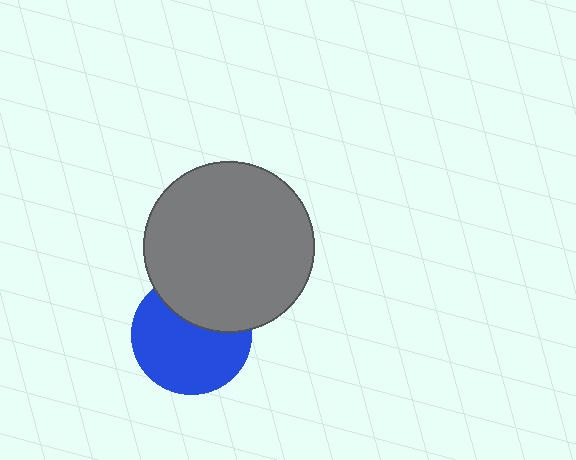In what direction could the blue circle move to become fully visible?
The blue circle could move down. That would shift it out from behind the gray circle entirely.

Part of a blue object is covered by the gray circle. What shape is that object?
It is a circle.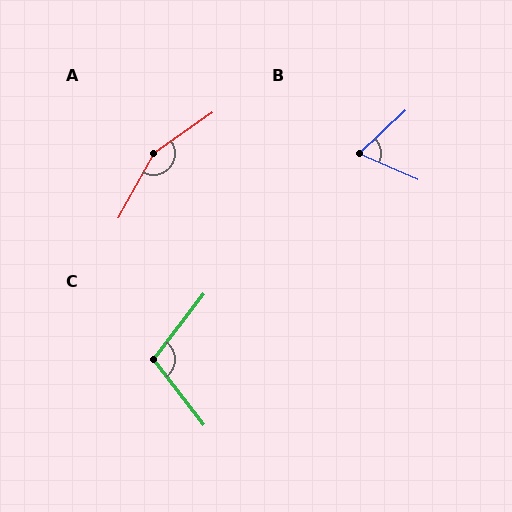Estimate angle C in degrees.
Approximately 105 degrees.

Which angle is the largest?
A, at approximately 154 degrees.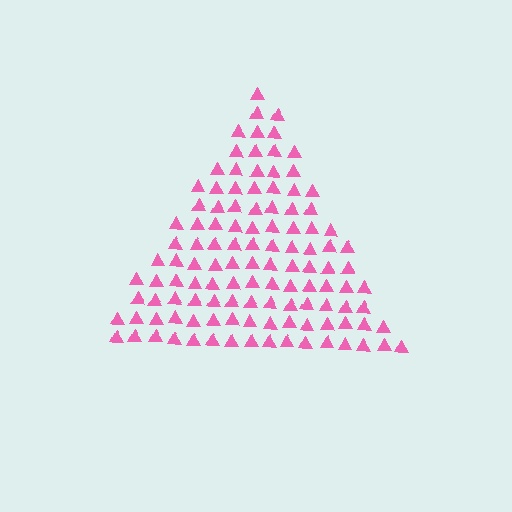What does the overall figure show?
The overall figure shows a triangle.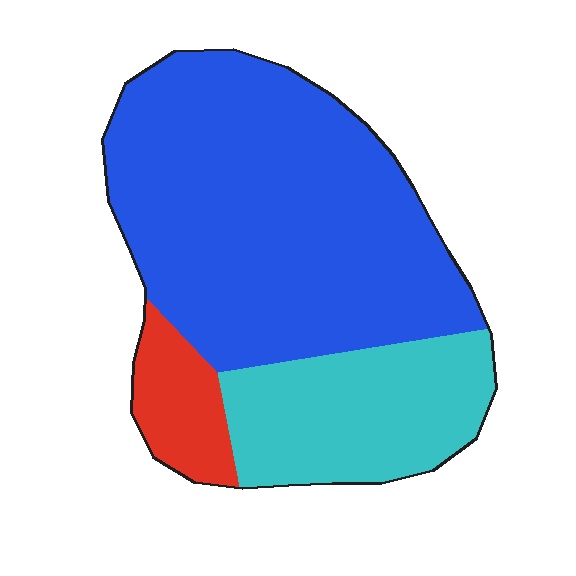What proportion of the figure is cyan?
Cyan takes up about one quarter (1/4) of the figure.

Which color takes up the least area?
Red, at roughly 10%.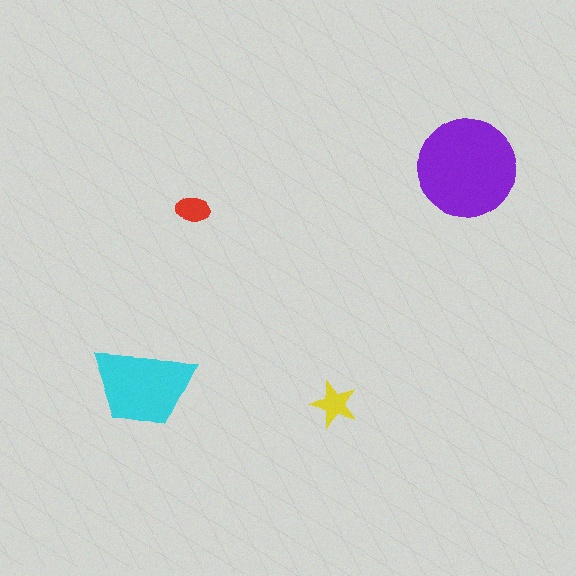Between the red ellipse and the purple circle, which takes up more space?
The purple circle.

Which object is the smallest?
The red ellipse.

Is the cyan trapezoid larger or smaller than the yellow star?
Larger.